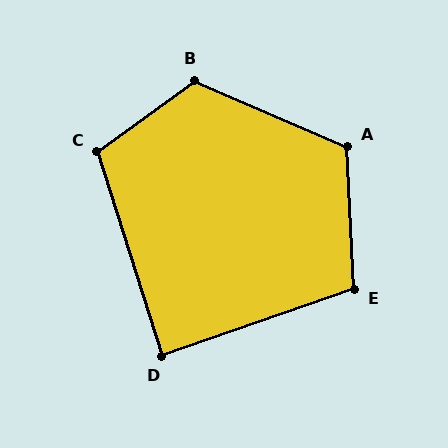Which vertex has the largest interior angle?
B, at approximately 121 degrees.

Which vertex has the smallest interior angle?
D, at approximately 88 degrees.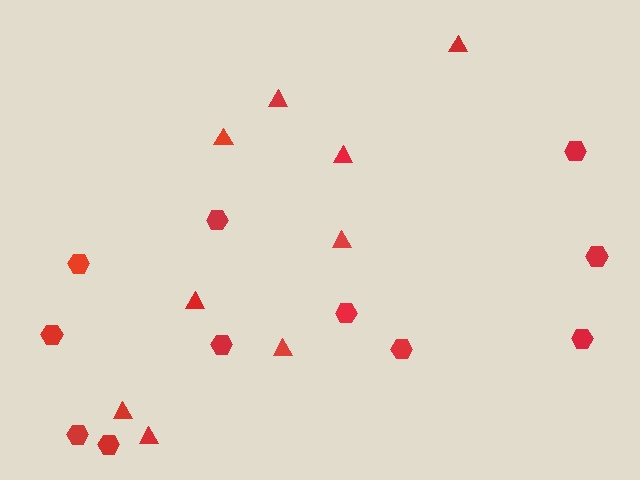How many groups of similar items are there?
There are 2 groups: one group of triangles (9) and one group of hexagons (11).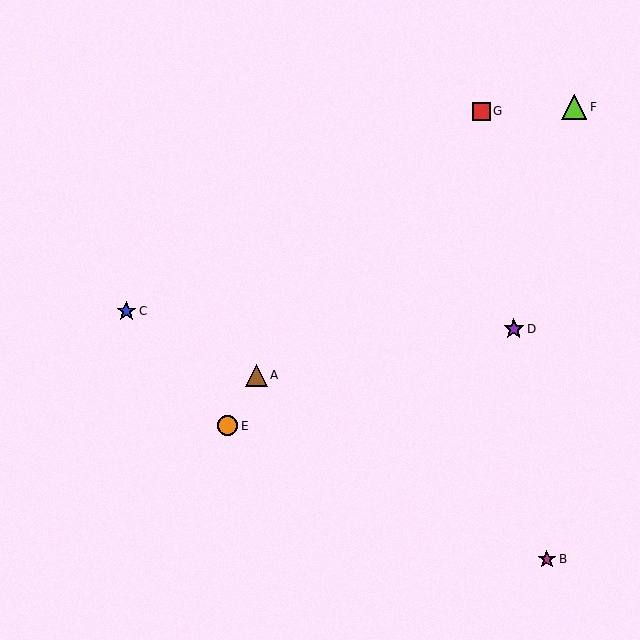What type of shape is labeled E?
Shape E is an orange circle.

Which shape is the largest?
The lime triangle (labeled F) is the largest.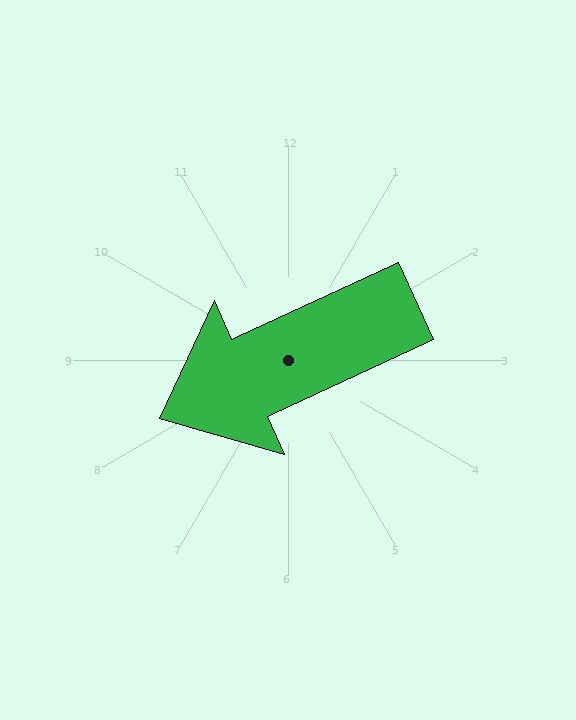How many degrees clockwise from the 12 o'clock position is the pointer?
Approximately 245 degrees.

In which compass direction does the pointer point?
Southwest.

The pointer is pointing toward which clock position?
Roughly 8 o'clock.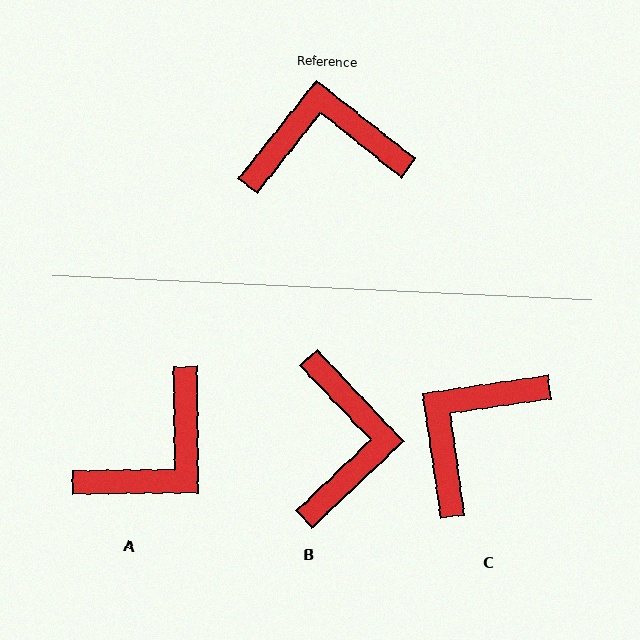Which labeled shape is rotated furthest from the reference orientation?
A, about 141 degrees away.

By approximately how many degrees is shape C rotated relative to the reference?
Approximately 47 degrees counter-clockwise.